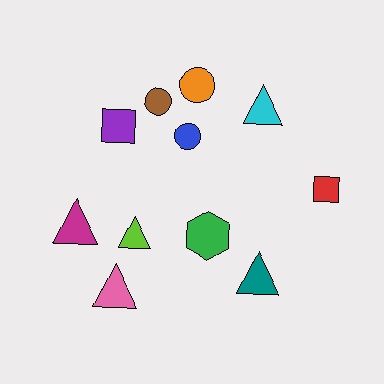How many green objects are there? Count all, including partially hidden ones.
There is 1 green object.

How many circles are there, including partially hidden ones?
There are 3 circles.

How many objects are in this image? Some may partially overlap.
There are 11 objects.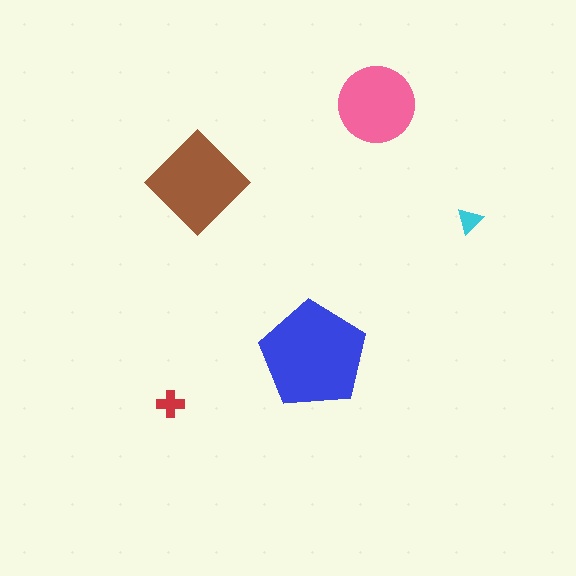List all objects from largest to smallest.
The blue pentagon, the brown diamond, the pink circle, the red cross, the cyan triangle.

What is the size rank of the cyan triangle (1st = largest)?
5th.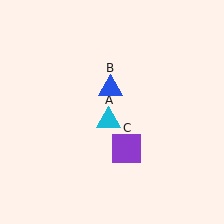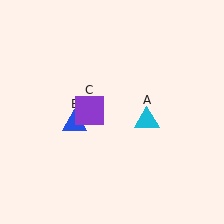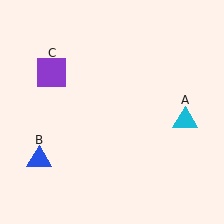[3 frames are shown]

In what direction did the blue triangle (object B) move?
The blue triangle (object B) moved down and to the left.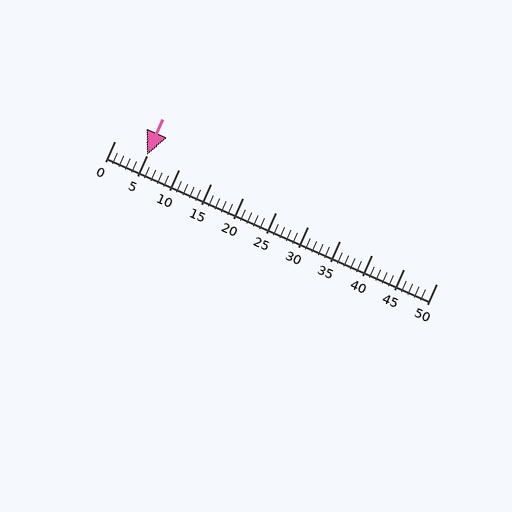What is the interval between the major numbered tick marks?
The major tick marks are spaced 5 units apart.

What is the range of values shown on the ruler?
The ruler shows values from 0 to 50.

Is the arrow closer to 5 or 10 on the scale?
The arrow is closer to 5.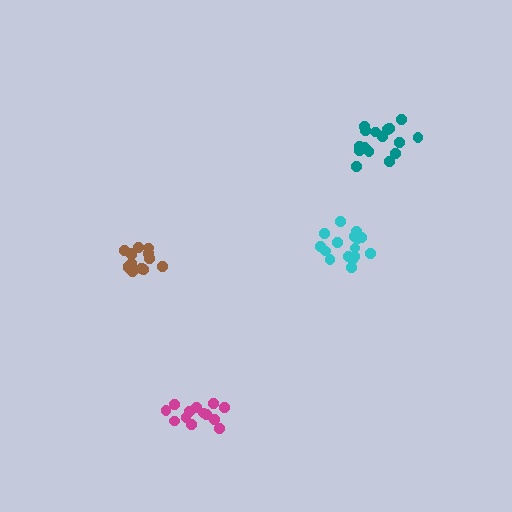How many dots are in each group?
Group 1: 13 dots, Group 2: 17 dots, Group 3: 15 dots, Group 4: 16 dots (61 total).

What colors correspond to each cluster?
The clusters are colored: magenta, cyan, brown, teal.